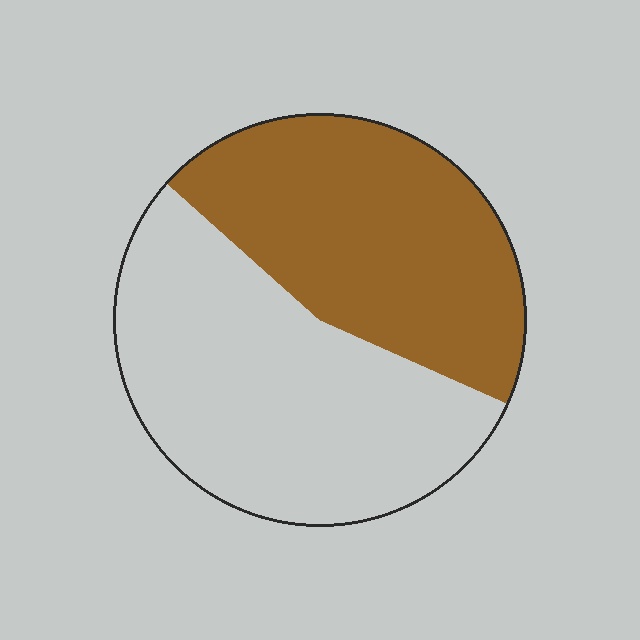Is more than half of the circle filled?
No.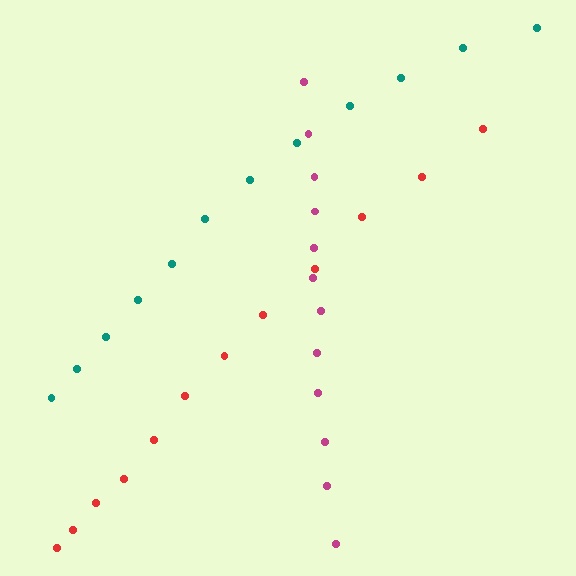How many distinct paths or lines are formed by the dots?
There are 3 distinct paths.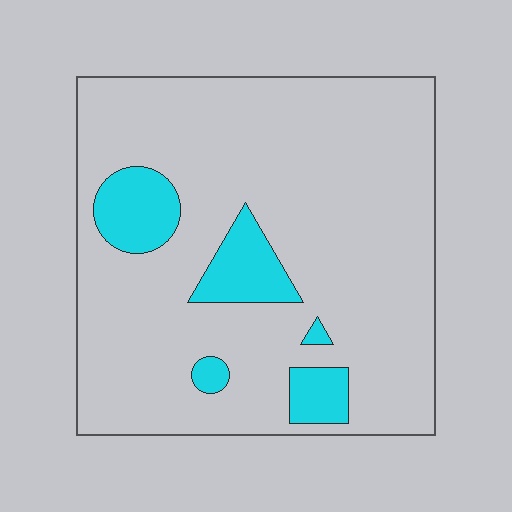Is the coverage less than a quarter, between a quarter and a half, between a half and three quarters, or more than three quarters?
Less than a quarter.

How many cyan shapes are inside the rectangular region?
5.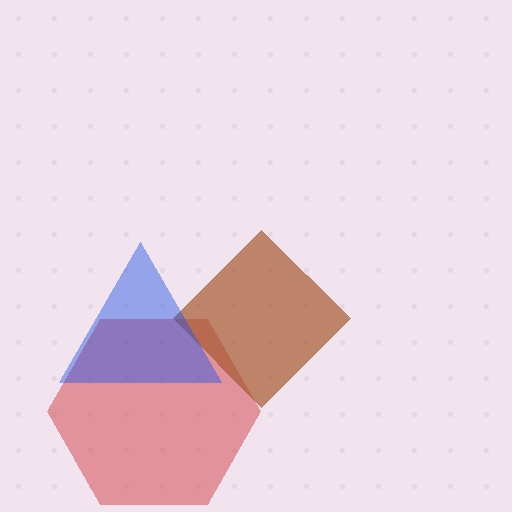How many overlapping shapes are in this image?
There are 3 overlapping shapes in the image.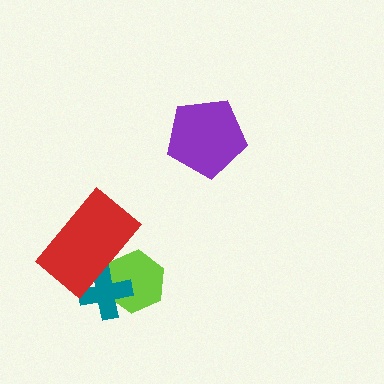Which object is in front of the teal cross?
The red rectangle is in front of the teal cross.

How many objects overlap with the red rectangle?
2 objects overlap with the red rectangle.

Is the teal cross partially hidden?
Yes, it is partially covered by another shape.